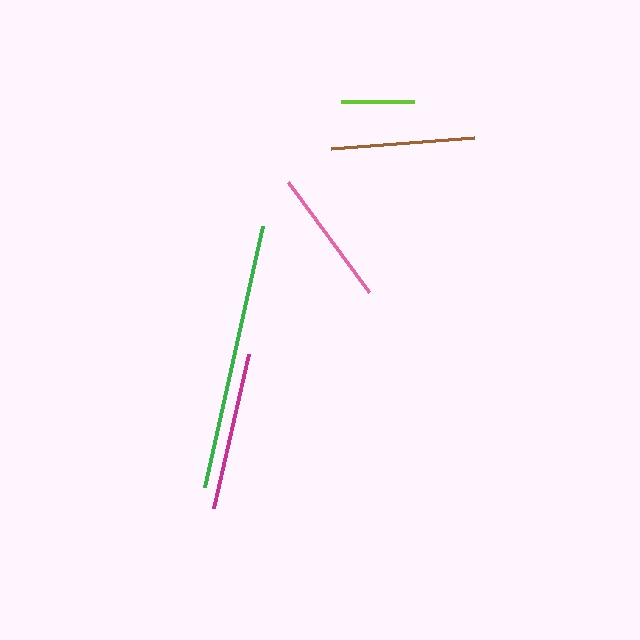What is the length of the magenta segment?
The magenta segment is approximately 158 pixels long.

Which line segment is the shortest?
The lime line is the shortest at approximately 73 pixels.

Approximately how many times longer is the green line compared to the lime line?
The green line is approximately 3.7 times the length of the lime line.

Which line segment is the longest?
The green line is the longest at approximately 268 pixels.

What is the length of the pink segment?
The pink segment is approximately 136 pixels long.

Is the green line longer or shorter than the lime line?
The green line is longer than the lime line.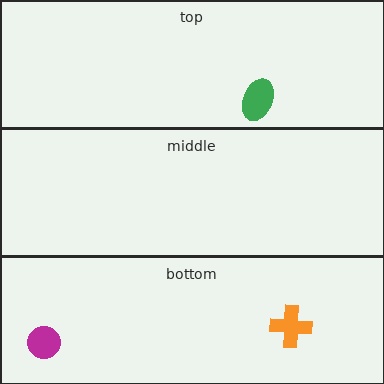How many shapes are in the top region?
1.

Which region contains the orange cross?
The bottom region.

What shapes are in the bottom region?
The magenta circle, the orange cross.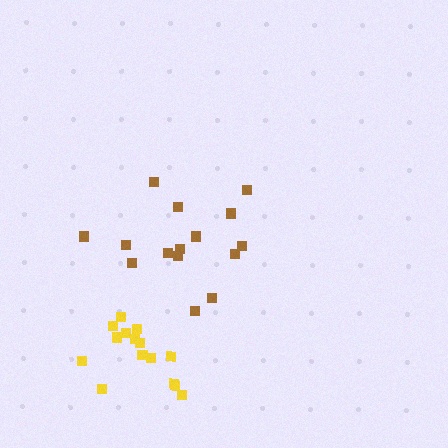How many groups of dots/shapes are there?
There are 2 groups.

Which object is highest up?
The brown cluster is topmost.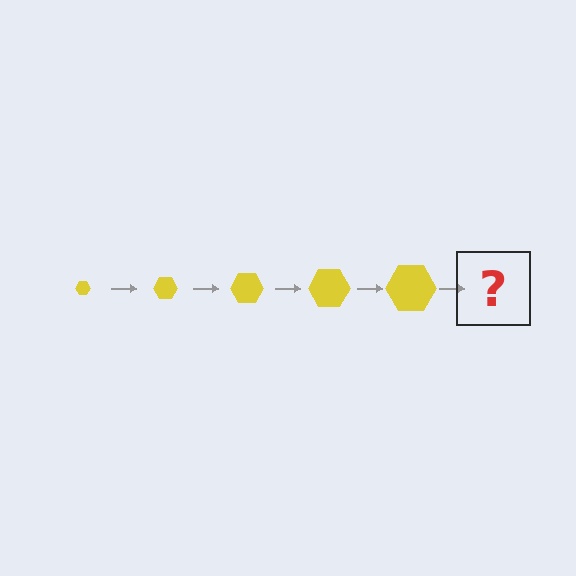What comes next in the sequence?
The next element should be a yellow hexagon, larger than the previous one.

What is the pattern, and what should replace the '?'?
The pattern is that the hexagon gets progressively larger each step. The '?' should be a yellow hexagon, larger than the previous one.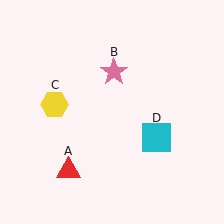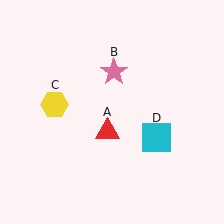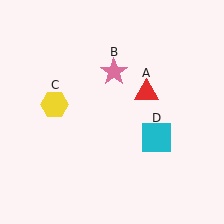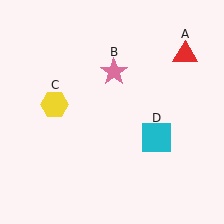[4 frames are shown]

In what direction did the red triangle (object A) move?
The red triangle (object A) moved up and to the right.